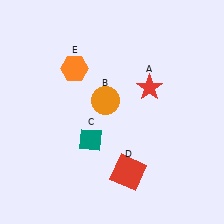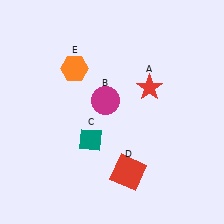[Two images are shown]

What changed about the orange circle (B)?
In Image 1, B is orange. In Image 2, it changed to magenta.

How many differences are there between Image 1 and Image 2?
There is 1 difference between the two images.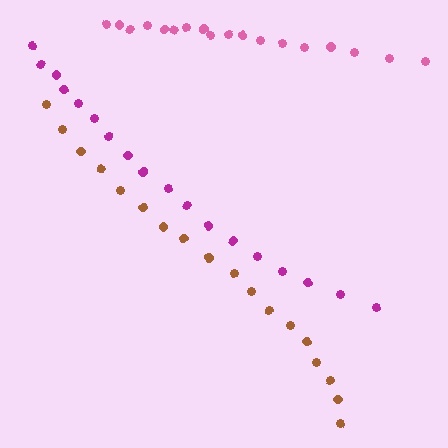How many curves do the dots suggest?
There are 3 distinct paths.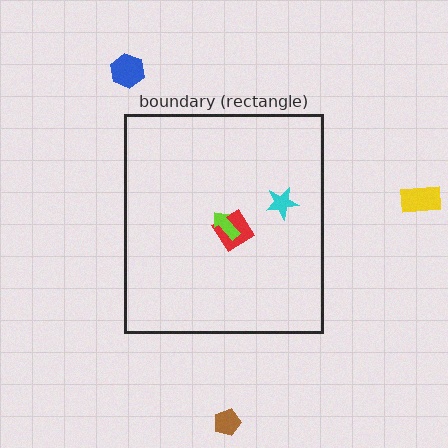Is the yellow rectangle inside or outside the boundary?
Outside.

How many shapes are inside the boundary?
3 inside, 3 outside.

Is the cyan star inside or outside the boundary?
Inside.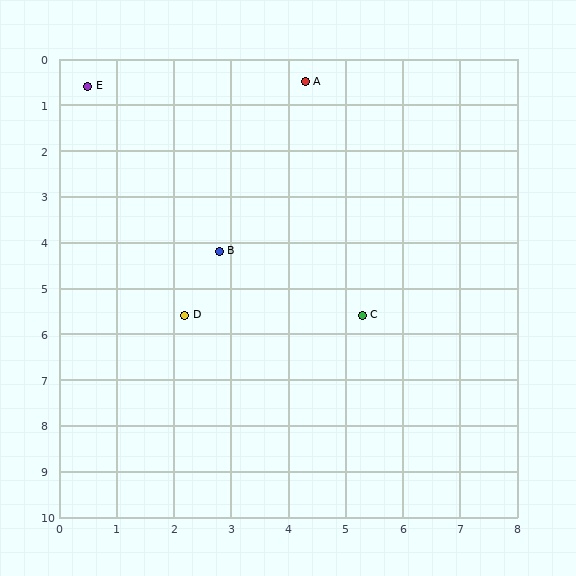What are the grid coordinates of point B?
Point B is at approximately (2.8, 4.2).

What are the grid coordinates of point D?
Point D is at approximately (2.2, 5.6).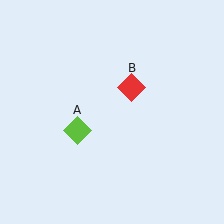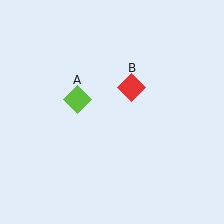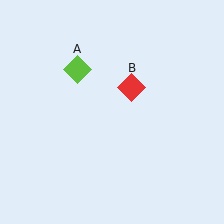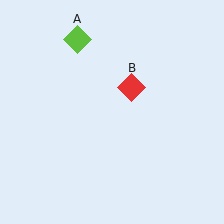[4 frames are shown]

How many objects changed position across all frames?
1 object changed position: lime diamond (object A).